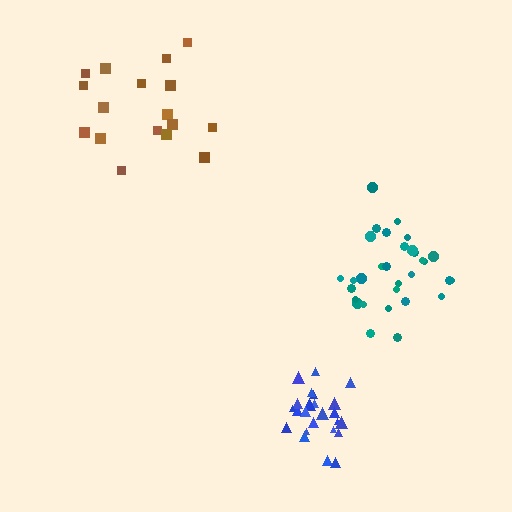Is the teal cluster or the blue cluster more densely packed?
Blue.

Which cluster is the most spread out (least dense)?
Brown.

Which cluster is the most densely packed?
Blue.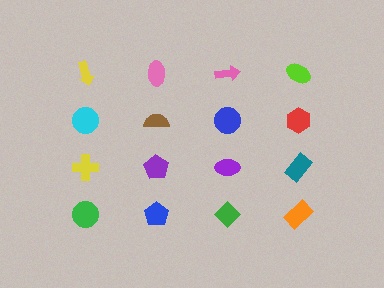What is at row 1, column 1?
A yellow arrow.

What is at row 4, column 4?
An orange rectangle.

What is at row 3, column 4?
A teal rectangle.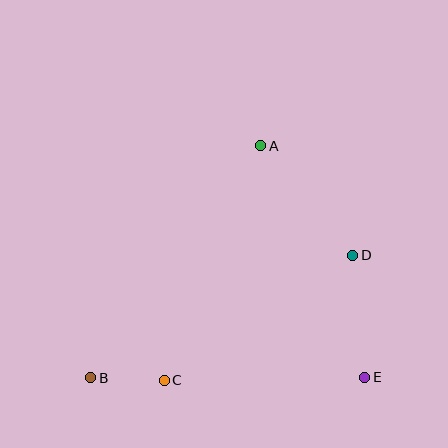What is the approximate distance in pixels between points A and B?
The distance between A and B is approximately 287 pixels.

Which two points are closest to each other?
Points B and C are closest to each other.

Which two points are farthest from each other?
Points B and D are farthest from each other.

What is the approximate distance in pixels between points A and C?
The distance between A and C is approximately 254 pixels.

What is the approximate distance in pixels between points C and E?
The distance between C and E is approximately 201 pixels.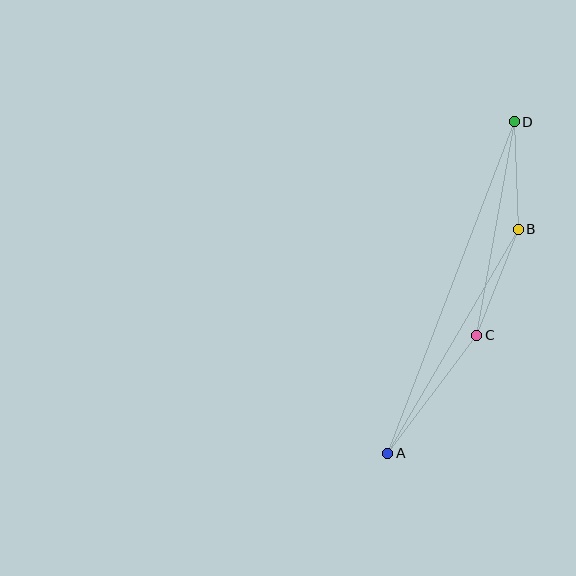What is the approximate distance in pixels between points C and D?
The distance between C and D is approximately 217 pixels.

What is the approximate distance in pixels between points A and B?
The distance between A and B is approximately 259 pixels.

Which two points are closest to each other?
Points B and D are closest to each other.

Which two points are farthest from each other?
Points A and D are farthest from each other.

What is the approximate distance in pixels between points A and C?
The distance between A and C is approximately 147 pixels.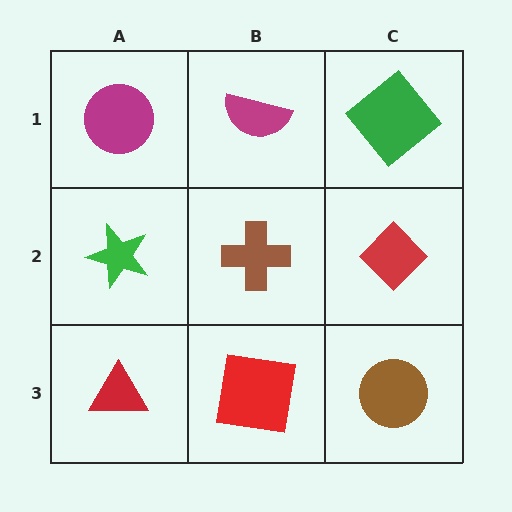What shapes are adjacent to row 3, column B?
A brown cross (row 2, column B), a red triangle (row 3, column A), a brown circle (row 3, column C).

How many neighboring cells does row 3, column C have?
2.